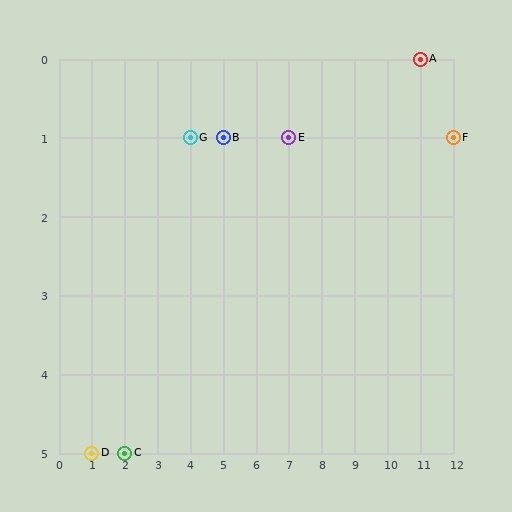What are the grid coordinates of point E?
Point E is at grid coordinates (7, 1).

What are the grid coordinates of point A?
Point A is at grid coordinates (11, 0).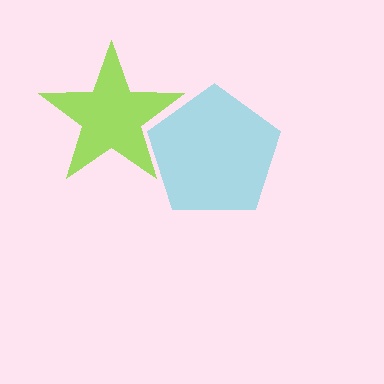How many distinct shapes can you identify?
There are 2 distinct shapes: a lime star, a cyan pentagon.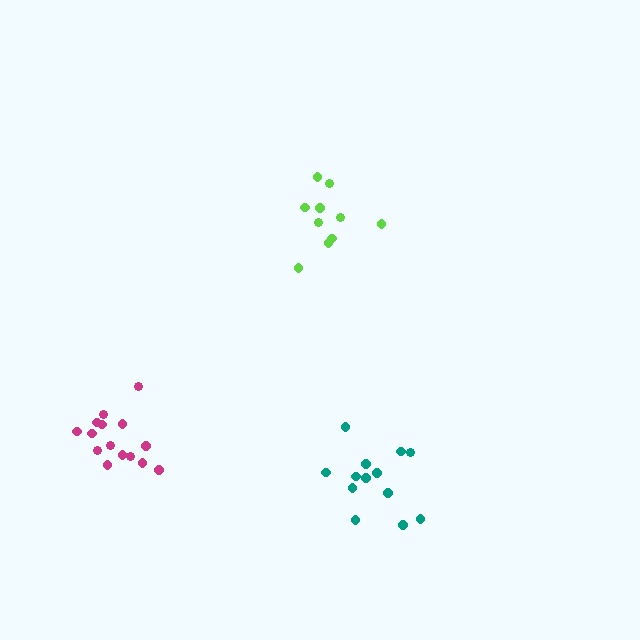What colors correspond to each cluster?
The clusters are colored: teal, lime, magenta.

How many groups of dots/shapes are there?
There are 3 groups.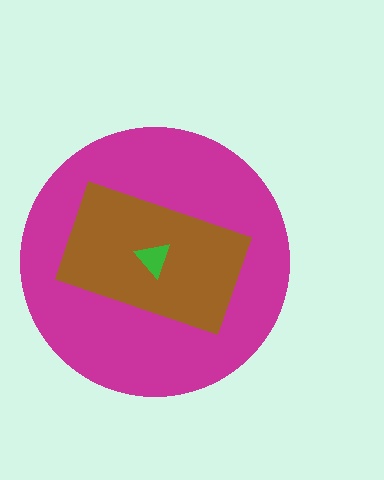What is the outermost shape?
The magenta circle.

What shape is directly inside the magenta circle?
The brown rectangle.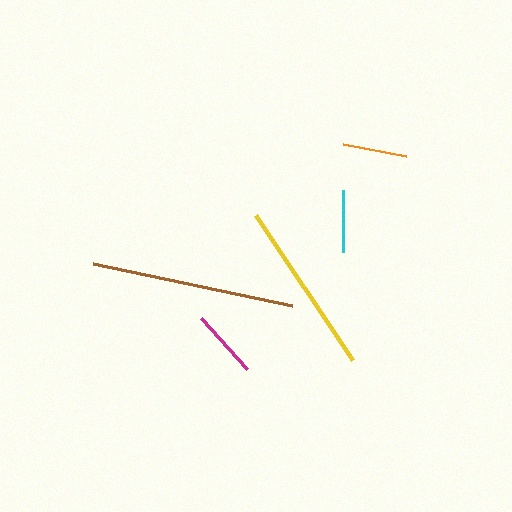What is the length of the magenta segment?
The magenta segment is approximately 68 pixels long.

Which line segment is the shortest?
The cyan line is the shortest at approximately 62 pixels.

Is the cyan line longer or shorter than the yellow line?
The yellow line is longer than the cyan line.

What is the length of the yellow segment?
The yellow segment is approximately 175 pixels long.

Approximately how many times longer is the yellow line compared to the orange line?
The yellow line is approximately 2.7 times the length of the orange line.